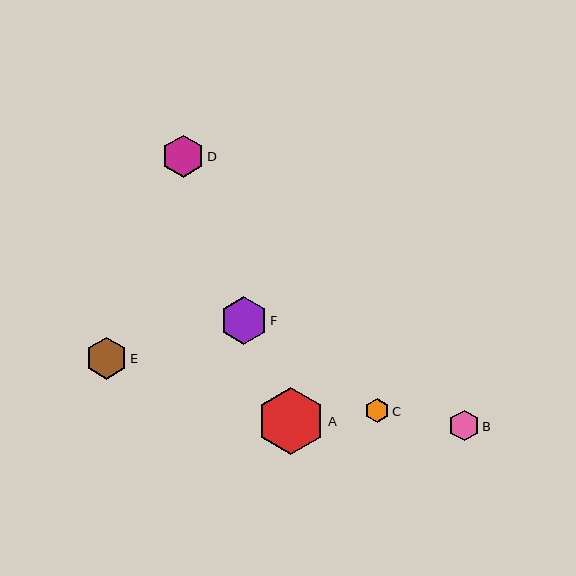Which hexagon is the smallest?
Hexagon C is the smallest with a size of approximately 25 pixels.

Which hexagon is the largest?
Hexagon A is the largest with a size of approximately 68 pixels.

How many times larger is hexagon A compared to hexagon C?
Hexagon A is approximately 2.8 times the size of hexagon C.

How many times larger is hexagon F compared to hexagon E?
Hexagon F is approximately 1.1 times the size of hexagon E.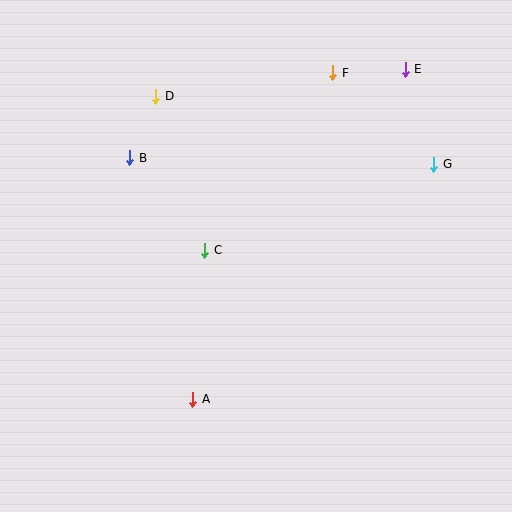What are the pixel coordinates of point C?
Point C is at (205, 250).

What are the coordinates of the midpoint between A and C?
The midpoint between A and C is at (199, 325).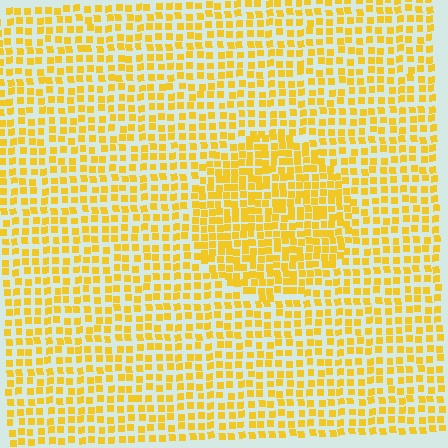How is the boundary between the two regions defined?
The boundary is defined by a change in element density (approximately 1.6x ratio). All elements are the same color, size, and shape.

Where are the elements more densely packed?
The elements are more densely packed inside the circle boundary.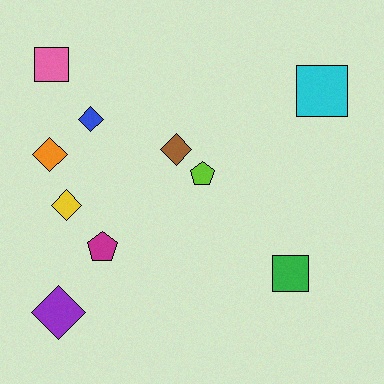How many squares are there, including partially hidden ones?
There are 3 squares.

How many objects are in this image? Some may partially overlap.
There are 10 objects.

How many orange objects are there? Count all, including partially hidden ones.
There is 1 orange object.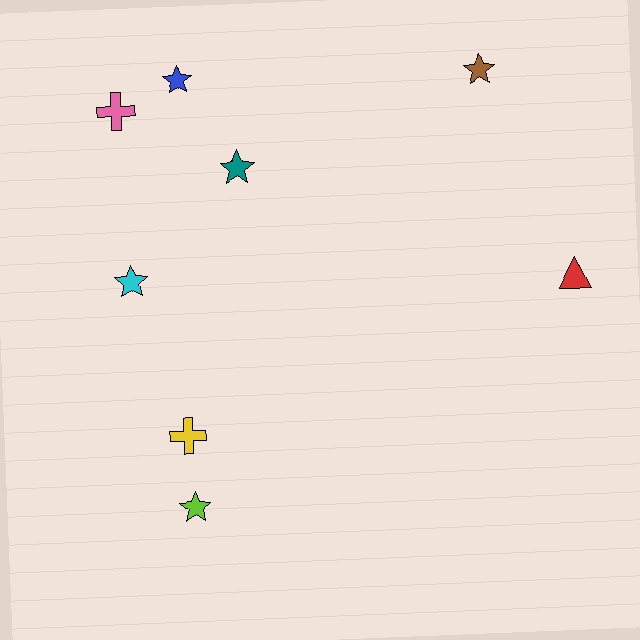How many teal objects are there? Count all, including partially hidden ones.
There is 1 teal object.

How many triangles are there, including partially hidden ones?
There is 1 triangle.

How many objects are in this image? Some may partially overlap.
There are 8 objects.